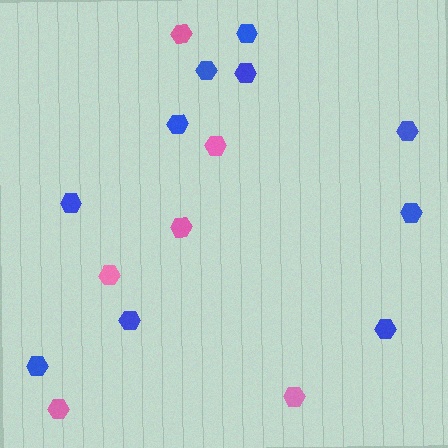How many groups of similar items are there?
There are 2 groups: one group of pink hexagons (6) and one group of blue hexagons (10).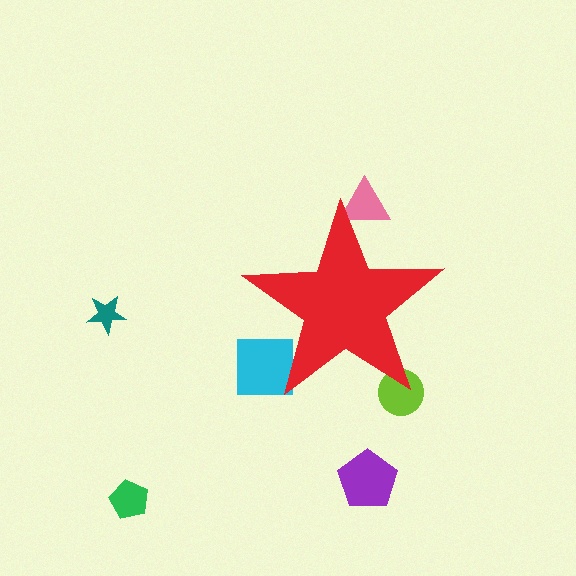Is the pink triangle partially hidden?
Yes, the pink triangle is partially hidden behind the red star.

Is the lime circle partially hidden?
Yes, the lime circle is partially hidden behind the red star.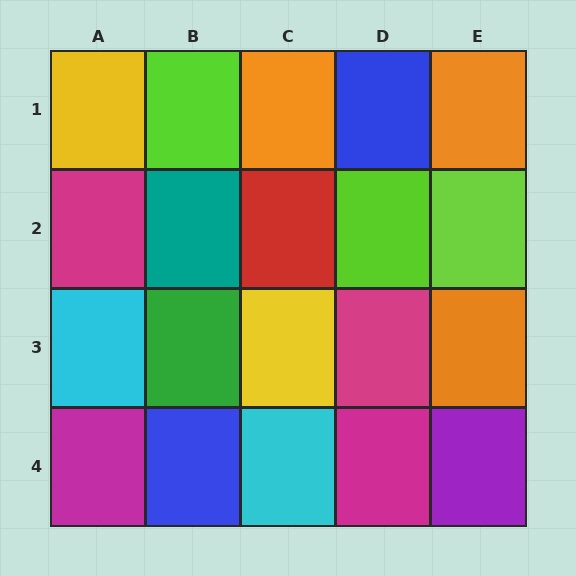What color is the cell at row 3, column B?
Green.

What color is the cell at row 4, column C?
Cyan.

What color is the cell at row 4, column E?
Purple.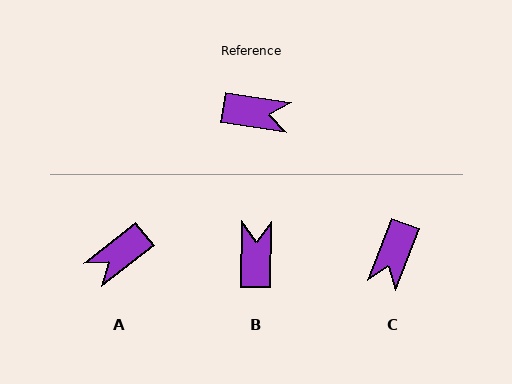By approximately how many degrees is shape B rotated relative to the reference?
Approximately 97 degrees counter-clockwise.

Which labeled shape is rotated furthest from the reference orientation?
A, about 134 degrees away.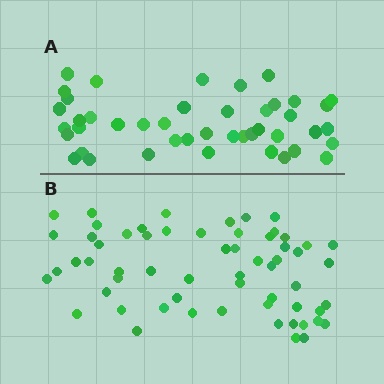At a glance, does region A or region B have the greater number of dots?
Region B (the bottom region) has more dots.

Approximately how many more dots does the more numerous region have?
Region B has approximately 15 more dots than region A.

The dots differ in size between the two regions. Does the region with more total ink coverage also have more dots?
No. Region A has more total ink coverage because its dots are larger, but region B actually contains more individual dots. Total area can be misleading — the number of items is what matters here.